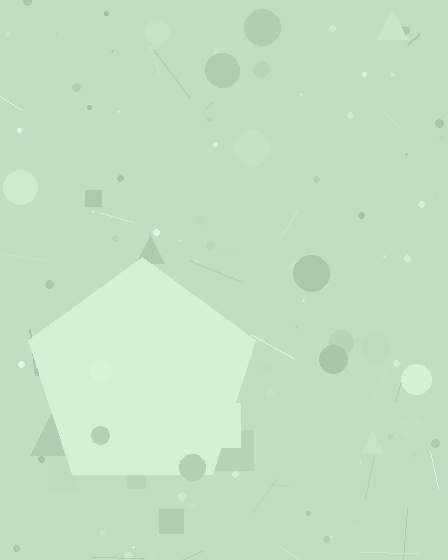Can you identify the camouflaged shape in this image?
The camouflaged shape is a pentagon.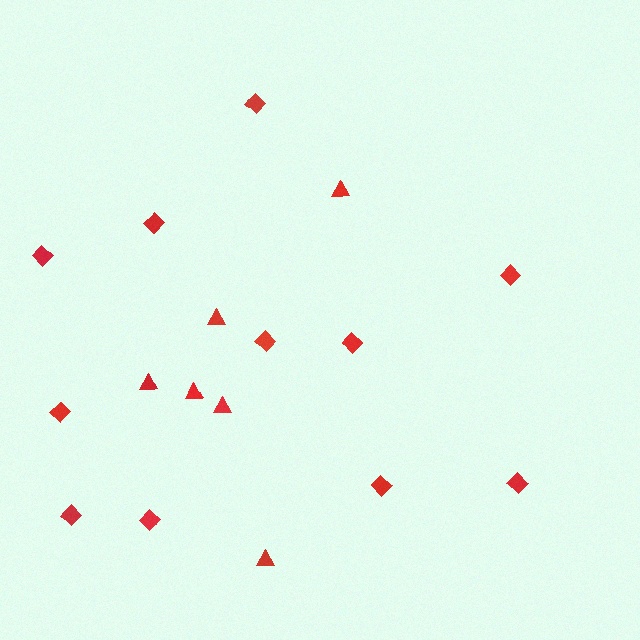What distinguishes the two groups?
There are 2 groups: one group of diamonds (11) and one group of triangles (6).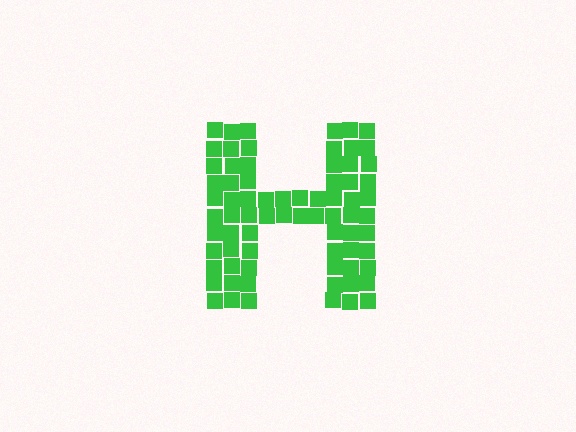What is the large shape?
The large shape is the letter H.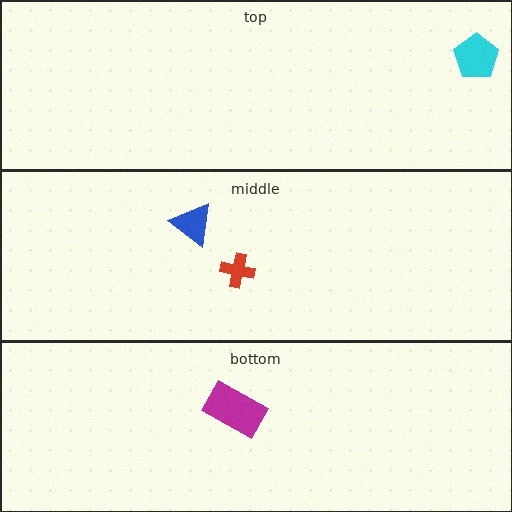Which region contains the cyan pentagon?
The top region.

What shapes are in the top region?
The cyan pentagon.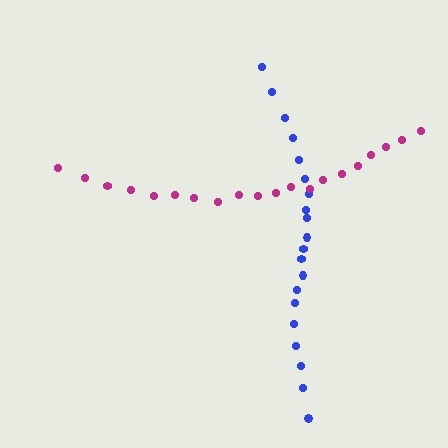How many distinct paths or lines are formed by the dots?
There are 2 distinct paths.